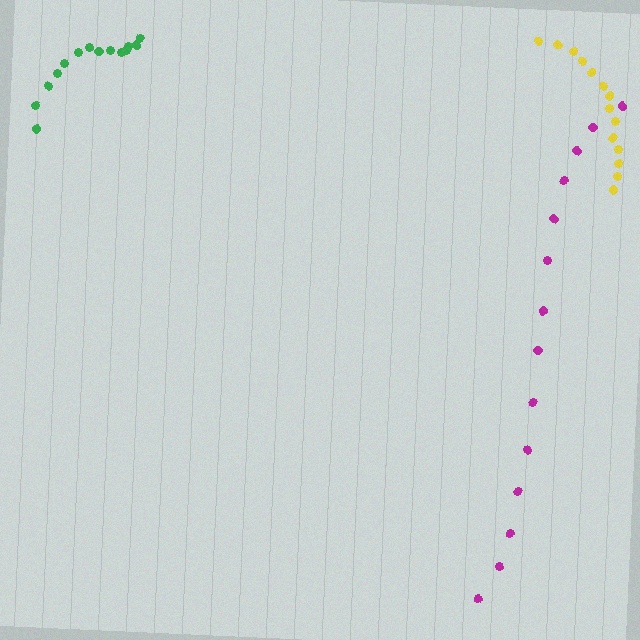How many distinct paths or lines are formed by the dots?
There are 3 distinct paths.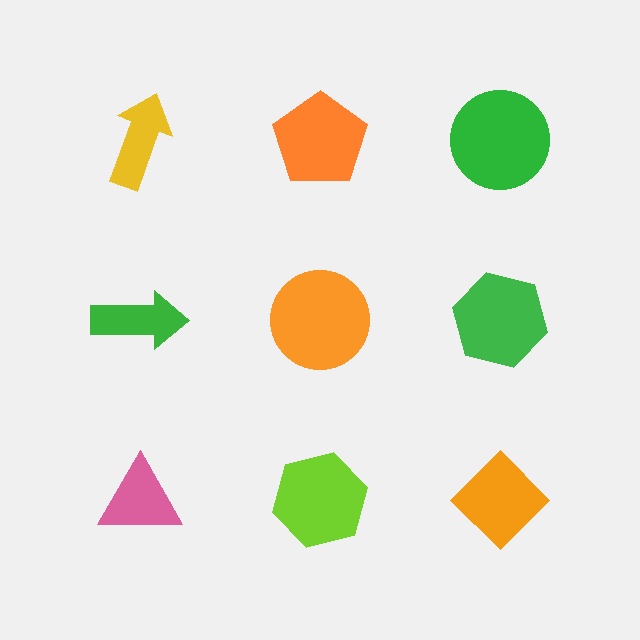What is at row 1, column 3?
A green circle.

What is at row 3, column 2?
A lime hexagon.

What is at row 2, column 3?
A green hexagon.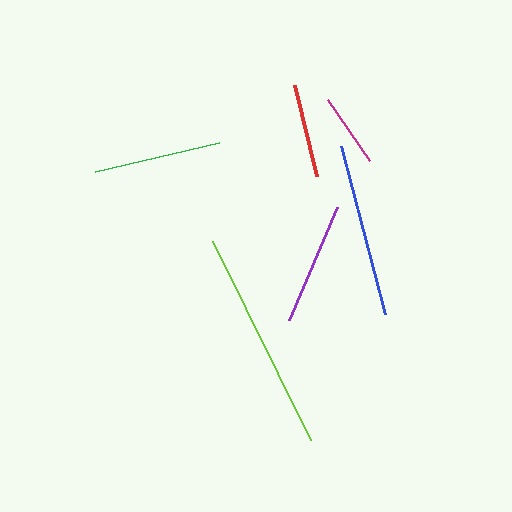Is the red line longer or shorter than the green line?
The green line is longer than the red line.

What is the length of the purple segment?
The purple segment is approximately 123 pixels long.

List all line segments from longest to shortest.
From longest to shortest: lime, blue, green, purple, red, magenta.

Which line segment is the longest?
The lime line is the longest at approximately 222 pixels.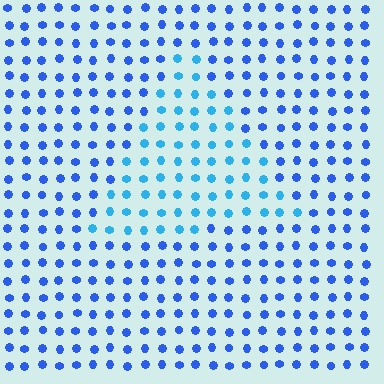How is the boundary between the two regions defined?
The boundary is defined purely by a slight shift in hue (about 27 degrees). Spacing, size, and orientation are identical on both sides.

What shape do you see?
I see a triangle.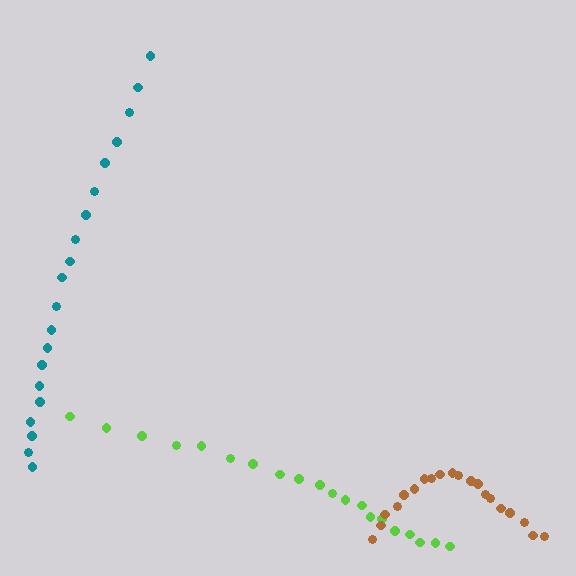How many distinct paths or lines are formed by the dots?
There are 3 distinct paths.